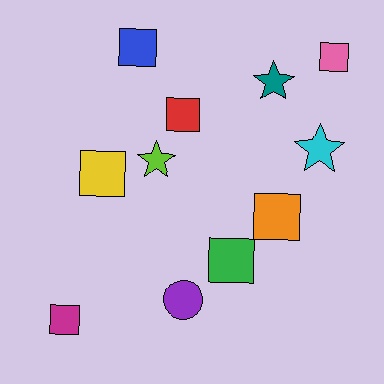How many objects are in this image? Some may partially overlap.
There are 11 objects.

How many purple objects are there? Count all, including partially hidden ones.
There is 1 purple object.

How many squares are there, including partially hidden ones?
There are 7 squares.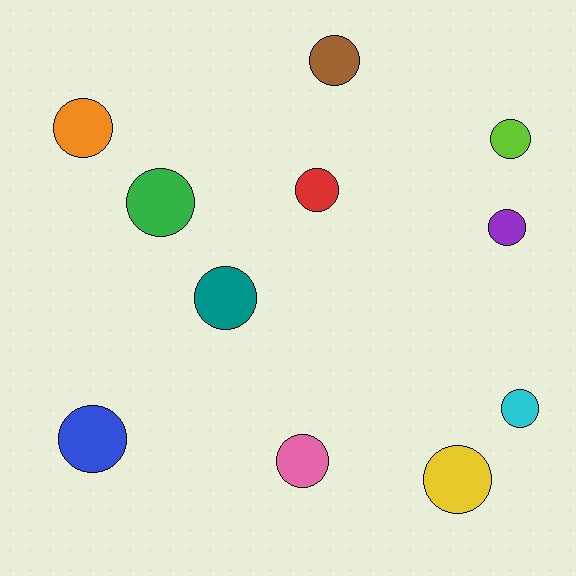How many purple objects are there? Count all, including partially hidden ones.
There is 1 purple object.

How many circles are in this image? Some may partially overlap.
There are 11 circles.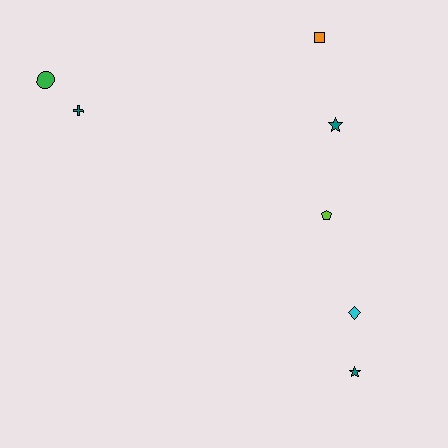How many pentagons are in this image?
There is 1 pentagon.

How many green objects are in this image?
There is 1 green object.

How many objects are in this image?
There are 7 objects.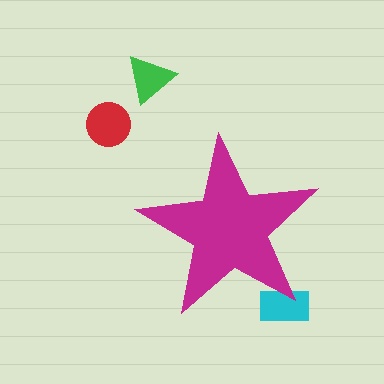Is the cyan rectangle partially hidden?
Yes, the cyan rectangle is partially hidden behind the magenta star.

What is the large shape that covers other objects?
A magenta star.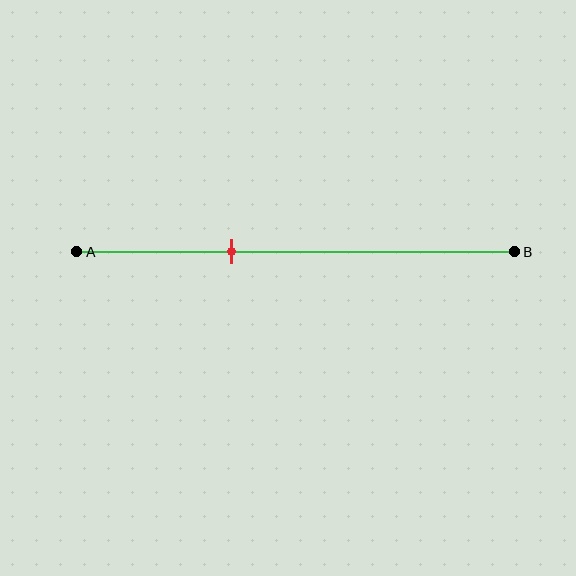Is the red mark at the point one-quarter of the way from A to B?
No, the mark is at about 35% from A, not at the 25% one-quarter point.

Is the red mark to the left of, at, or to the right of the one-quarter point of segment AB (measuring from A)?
The red mark is to the right of the one-quarter point of segment AB.